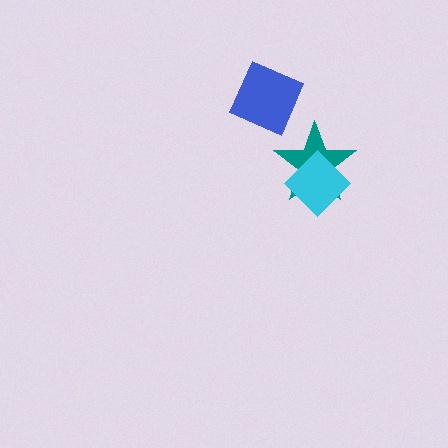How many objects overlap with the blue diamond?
0 objects overlap with the blue diamond.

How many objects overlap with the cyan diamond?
1 object overlaps with the cyan diamond.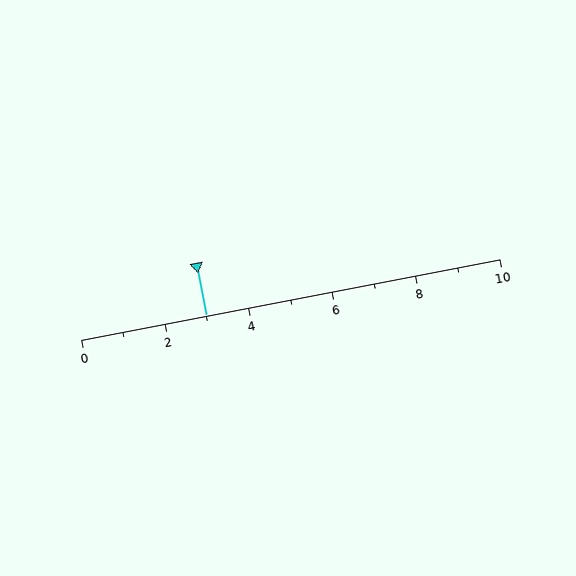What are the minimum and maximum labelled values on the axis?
The axis runs from 0 to 10.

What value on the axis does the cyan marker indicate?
The marker indicates approximately 3.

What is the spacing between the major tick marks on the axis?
The major ticks are spaced 2 apart.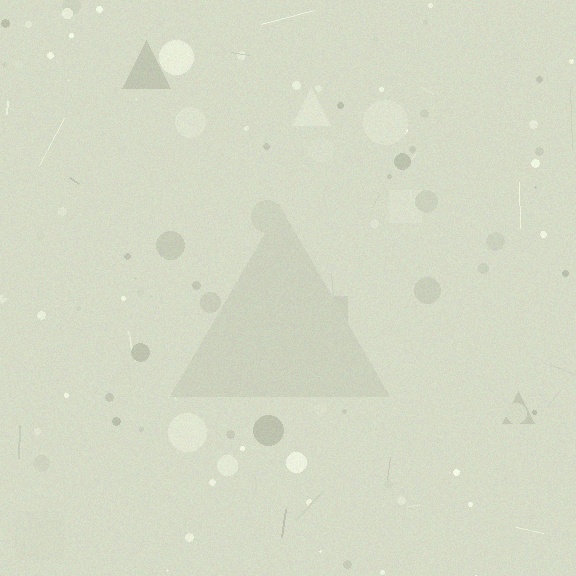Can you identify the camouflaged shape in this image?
The camouflaged shape is a triangle.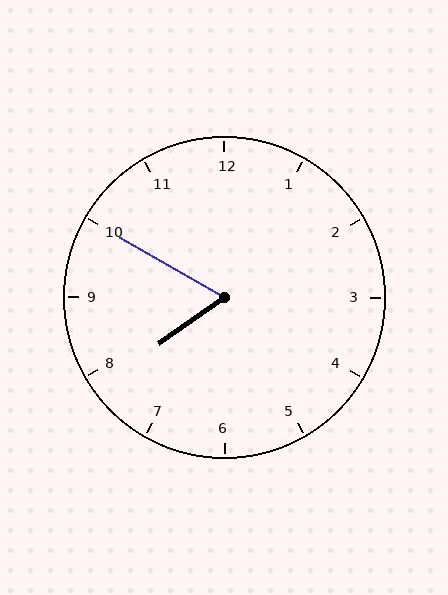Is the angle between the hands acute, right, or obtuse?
It is acute.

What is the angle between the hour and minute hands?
Approximately 65 degrees.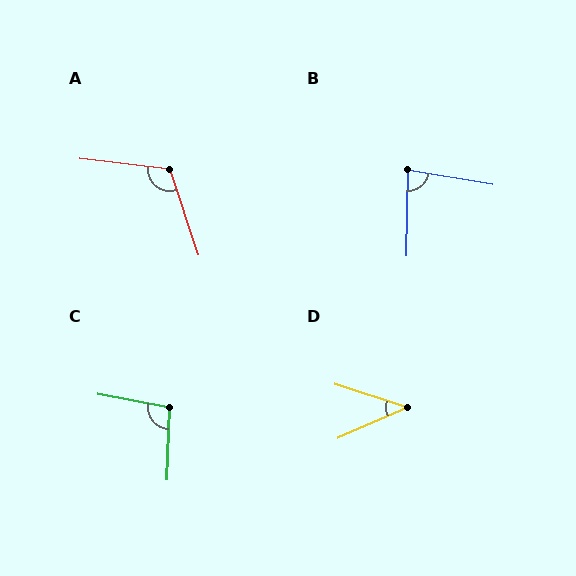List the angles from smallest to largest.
D (42°), B (81°), C (99°), A (115°).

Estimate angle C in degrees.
Approximately 99 degrees.